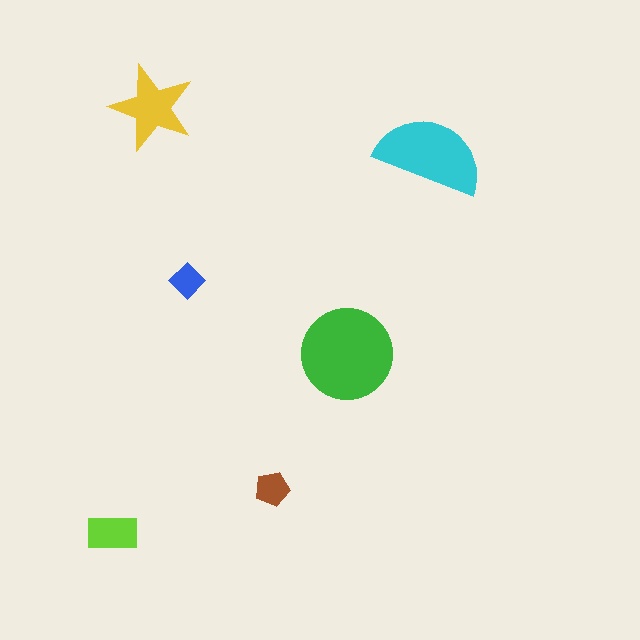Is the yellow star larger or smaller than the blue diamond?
Larger.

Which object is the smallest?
The blue diamond.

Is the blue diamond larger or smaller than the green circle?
Smaller.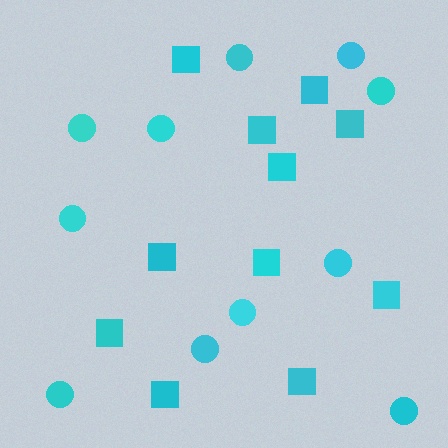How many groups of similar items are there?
There are 2 groups: one group of circles (11) and one group of squares (11).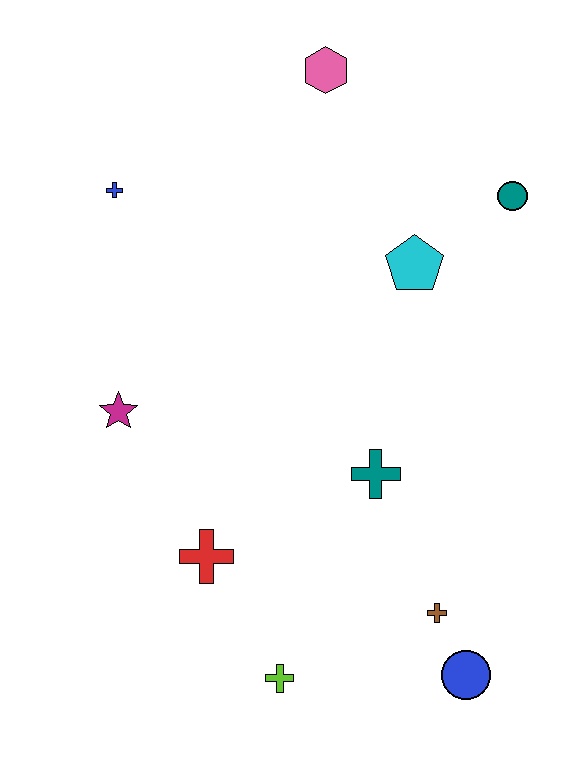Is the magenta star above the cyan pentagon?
No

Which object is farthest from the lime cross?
The pink hexagon is farthest from the lime cross.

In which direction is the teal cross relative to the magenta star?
The teal cross is to the right of the magenta star.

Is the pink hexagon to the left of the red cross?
No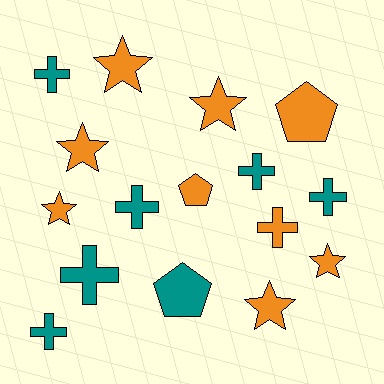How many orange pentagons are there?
There are 2 orange pentagons.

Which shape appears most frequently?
Cross, with 7 objects.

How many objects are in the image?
There are 16 objects.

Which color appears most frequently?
Orange, with 9 objects.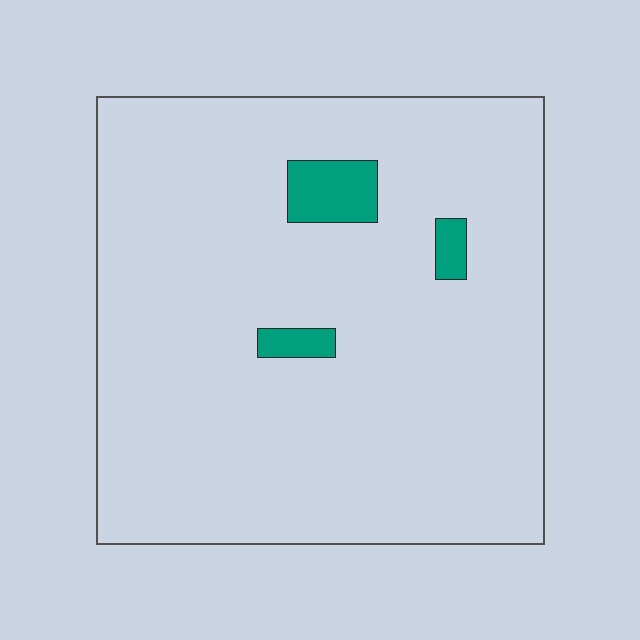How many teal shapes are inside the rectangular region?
3.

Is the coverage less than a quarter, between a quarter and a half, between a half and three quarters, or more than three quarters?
Less than a quarter.